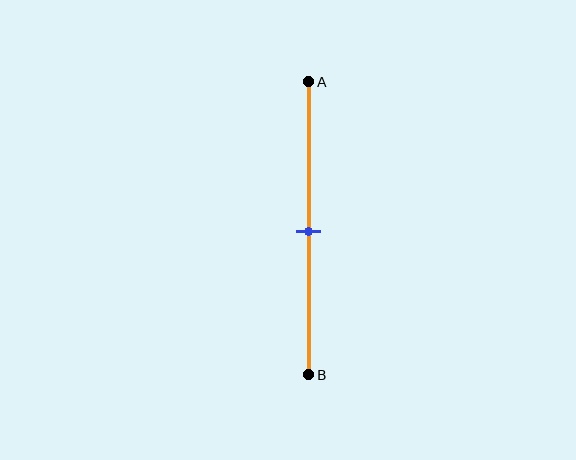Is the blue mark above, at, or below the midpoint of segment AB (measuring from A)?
The blue mark is approximately at the midpoint of segment AB.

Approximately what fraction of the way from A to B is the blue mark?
The blue mark is approximately 50% of the way from A to B.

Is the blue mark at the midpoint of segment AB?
Yes, the mark is approximately at the midpoint.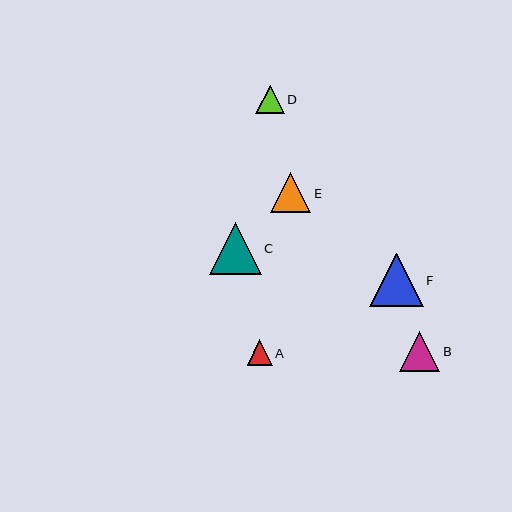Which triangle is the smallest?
Triangle A is the smallest with a size of approximately 25 pixels.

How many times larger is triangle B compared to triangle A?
Triangle B is approximately 1.6 times the size of triangle A.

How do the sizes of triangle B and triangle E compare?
Triangle B and triangle E are approximately the same size.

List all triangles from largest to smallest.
From largest to smallest: F, C, B, E, D, A.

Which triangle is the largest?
Triangle F is the largest with a size of approximately 53 pixels.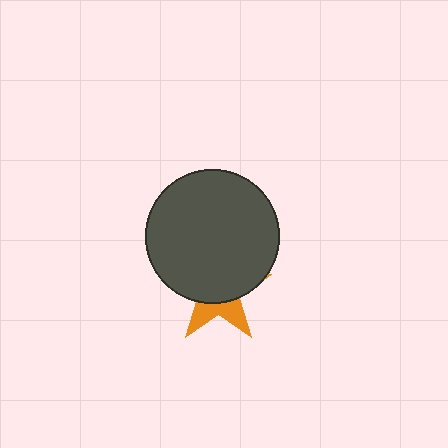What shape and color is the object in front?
The object in front is a dark gray circle.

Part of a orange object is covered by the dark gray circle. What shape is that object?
It is a star.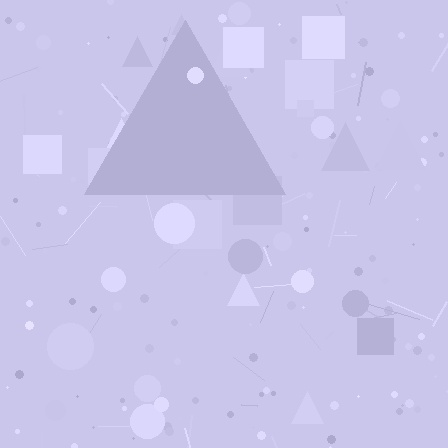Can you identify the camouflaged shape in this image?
The camouflaged shape is a triangle.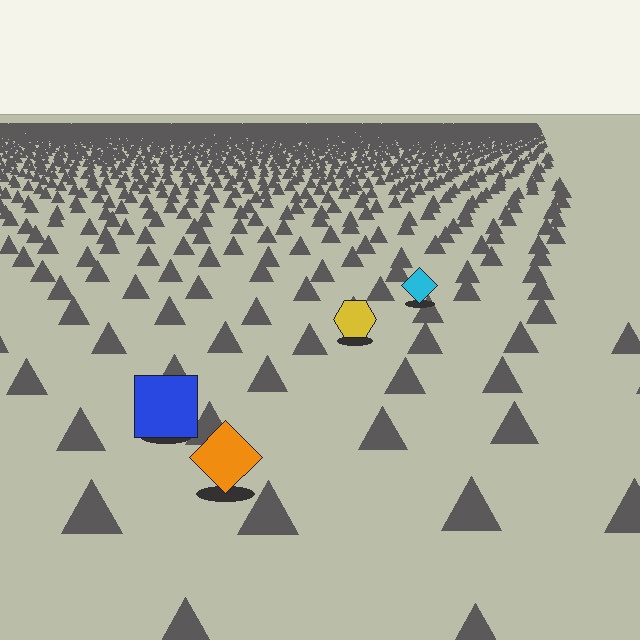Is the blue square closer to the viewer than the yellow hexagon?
Yes. The blue square is closer — you can tell from the texture gradient: the ground texture is coarser near it.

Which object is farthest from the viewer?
The cyan diamond is farthest from the viewer. It appears smaller and the ground texture around it is denser.